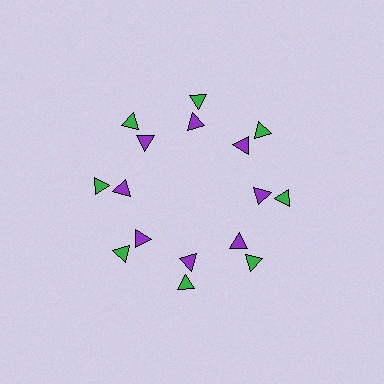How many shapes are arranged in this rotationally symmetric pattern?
There are 16 shapes, arranged in 8 groups of 2.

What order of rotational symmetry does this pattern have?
This pattern has 8-fold rotational symmetry.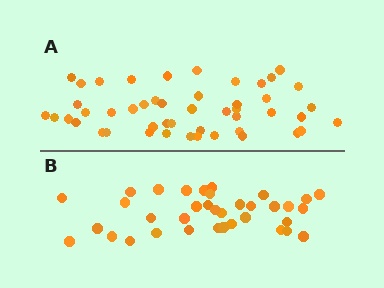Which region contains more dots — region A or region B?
Region A (the top region) has more dots.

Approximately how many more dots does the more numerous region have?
Region A has roughly 12 or so more dots than region B.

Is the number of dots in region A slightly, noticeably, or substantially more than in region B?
Region A has noticeably more, but not dramatically so. The ratio is roughly 1.3 to 1.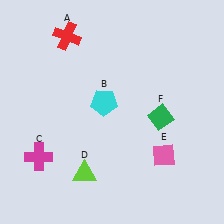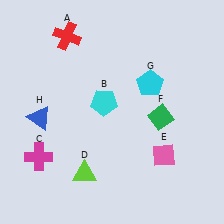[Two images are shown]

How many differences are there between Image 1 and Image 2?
There are 2 differences between the two images.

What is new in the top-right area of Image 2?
A cyan pentagon (G) was added in the top-right area of Image 2.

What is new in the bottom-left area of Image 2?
A blue triangle (H) was added in the bottom-left area of Image 2.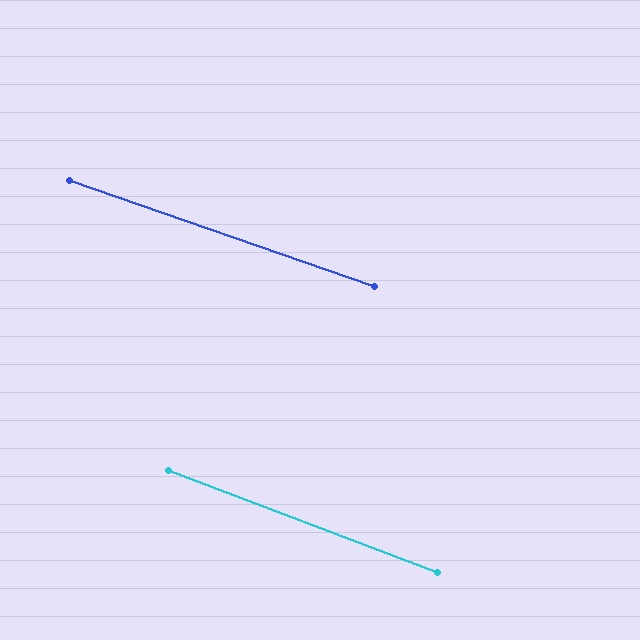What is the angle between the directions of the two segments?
Approximately 1 degree.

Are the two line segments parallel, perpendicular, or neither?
Parallel — their directions differ by only 1.5°.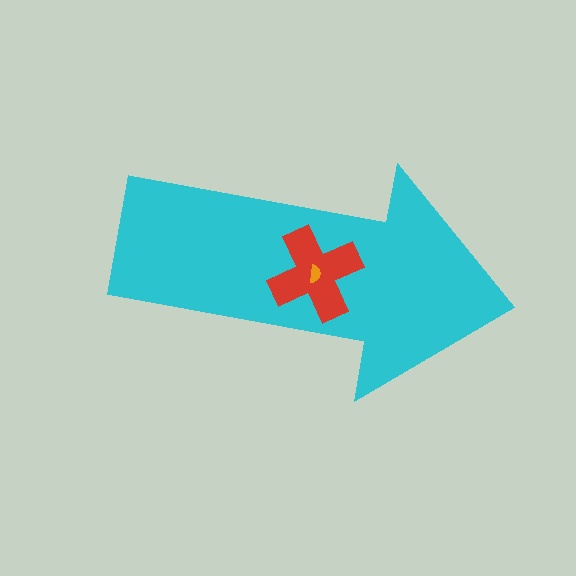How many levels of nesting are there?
3.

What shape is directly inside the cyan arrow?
The red cross.